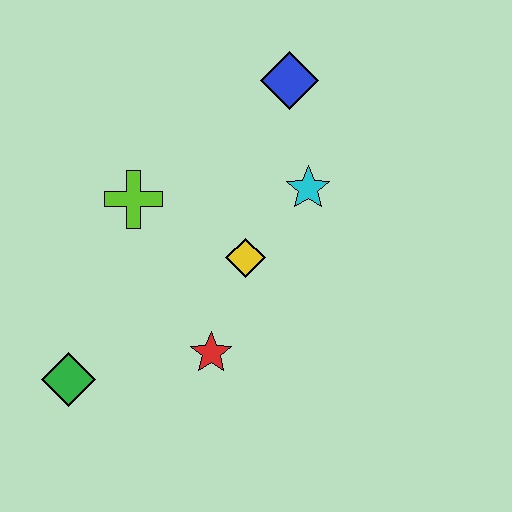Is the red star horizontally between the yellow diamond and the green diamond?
Yes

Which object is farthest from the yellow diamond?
The green diamond is farthest from the yellow diamond.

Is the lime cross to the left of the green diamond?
No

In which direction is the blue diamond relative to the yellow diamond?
The blue diamond is above the yellow diamond.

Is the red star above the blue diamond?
No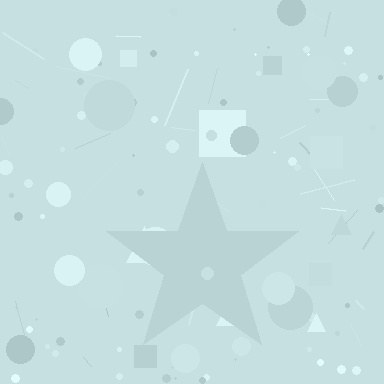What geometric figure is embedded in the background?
A star is embedded in the background.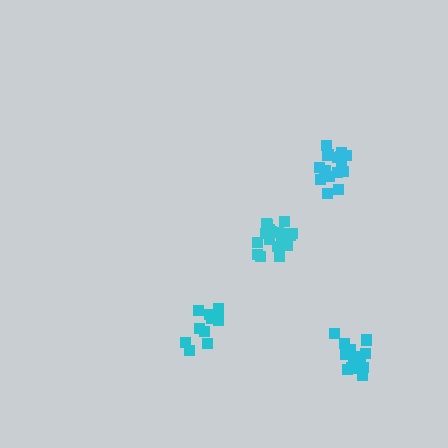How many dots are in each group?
Group 1: 15 dots, Group 2: 19 dots, Group 3: 16 dots, Group 4: 13 dots (63 total).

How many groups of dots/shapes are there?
There are 4 groups.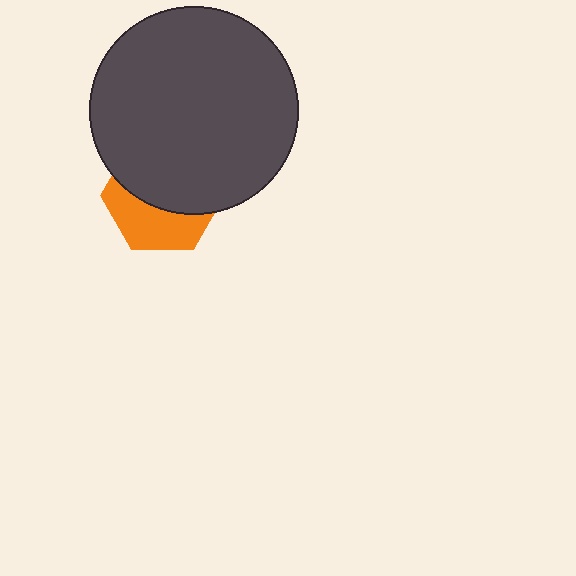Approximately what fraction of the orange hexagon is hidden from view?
Roughly 60% of the orange hexagon is hidden behind the dark gray circle.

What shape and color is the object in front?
The object in front is a dark gray circle.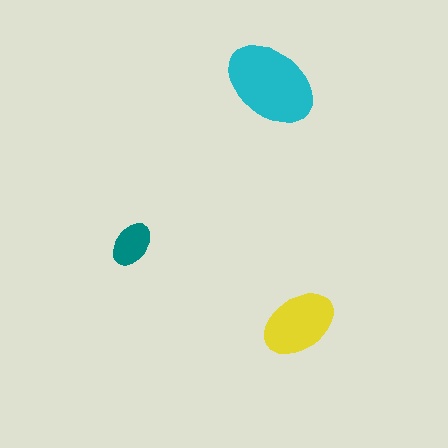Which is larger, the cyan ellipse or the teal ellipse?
The cyan one.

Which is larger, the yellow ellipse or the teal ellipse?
The yellow one.